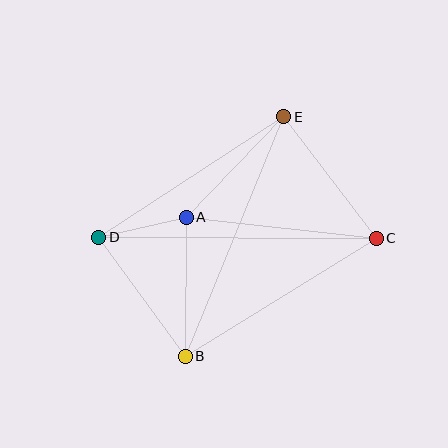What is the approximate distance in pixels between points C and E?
The distance between C and E is approximately 153 pixels.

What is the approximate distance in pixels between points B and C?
The distance between B and C is approximately 224 pixels.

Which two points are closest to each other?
Points A and D are closest to each other.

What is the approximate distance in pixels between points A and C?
The distance between A and C is approximately 191 pixels.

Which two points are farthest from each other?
Points C and D are farthest from each other.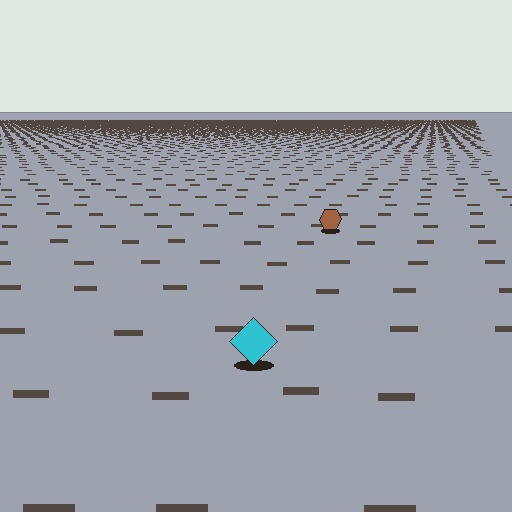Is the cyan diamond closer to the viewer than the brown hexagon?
Yes. The cyan diamond is closer — you can tell from the texture gradient: the ground texture is coarser near it.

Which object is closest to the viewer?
The cyan diamond is closest. The texture marks near it are larger and more spread out.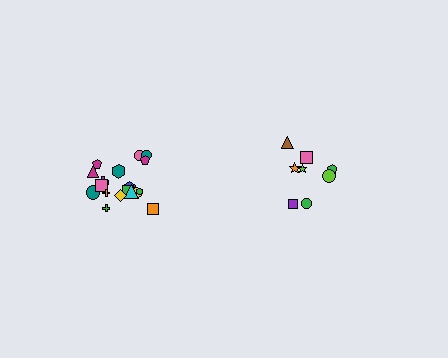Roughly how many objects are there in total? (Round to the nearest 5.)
Roughly 25 objects in total.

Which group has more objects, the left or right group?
The left group.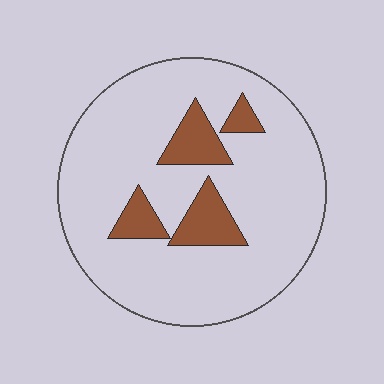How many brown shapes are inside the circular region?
4.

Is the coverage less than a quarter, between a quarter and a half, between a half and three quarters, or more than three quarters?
Less than a quarter.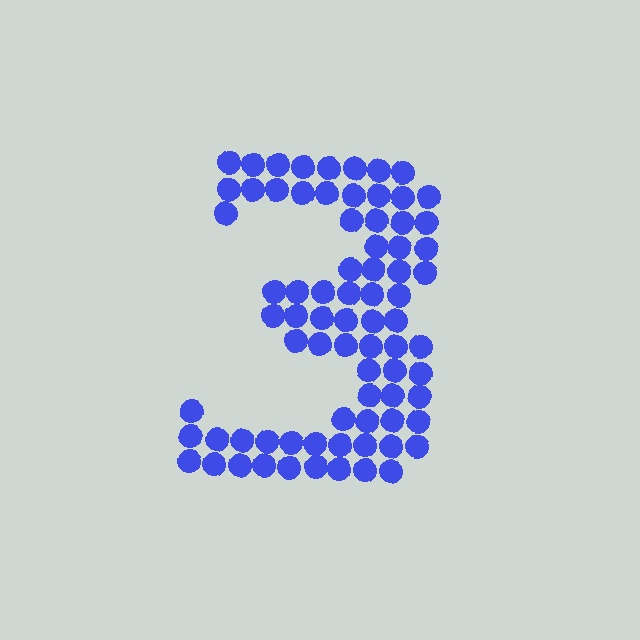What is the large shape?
The large shape is the digit 3.